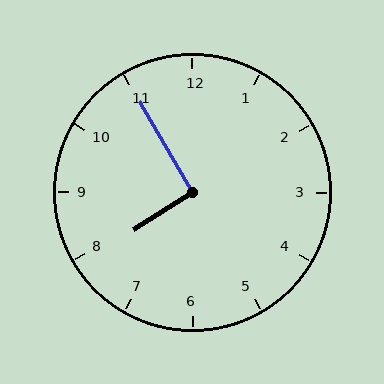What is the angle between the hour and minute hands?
Approximately 92 degrees.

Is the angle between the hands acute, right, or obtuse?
It is right.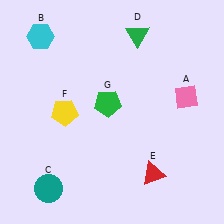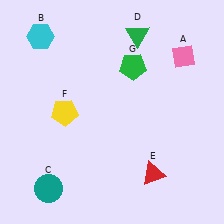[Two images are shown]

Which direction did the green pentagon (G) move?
The green pentagon (G) moved up.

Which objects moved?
The objects that moved are: the pink diamond (A), the green pentagon (G).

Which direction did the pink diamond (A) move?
The pink diamond (A) moved up.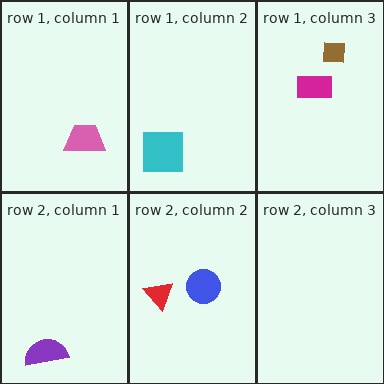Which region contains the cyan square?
The row 1, column 2 region.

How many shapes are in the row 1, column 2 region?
1.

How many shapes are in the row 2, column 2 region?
2.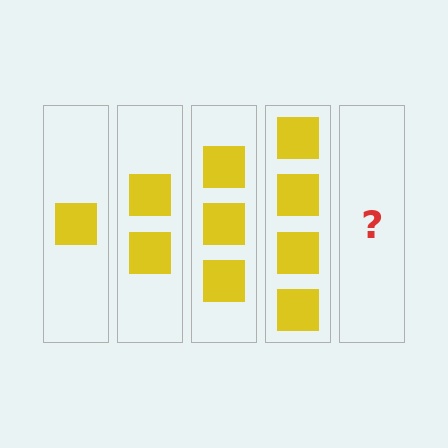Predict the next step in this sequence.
The next step is 5 squares.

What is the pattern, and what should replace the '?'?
The pattern is that each step adds one more square. The '?' should be 5 squares.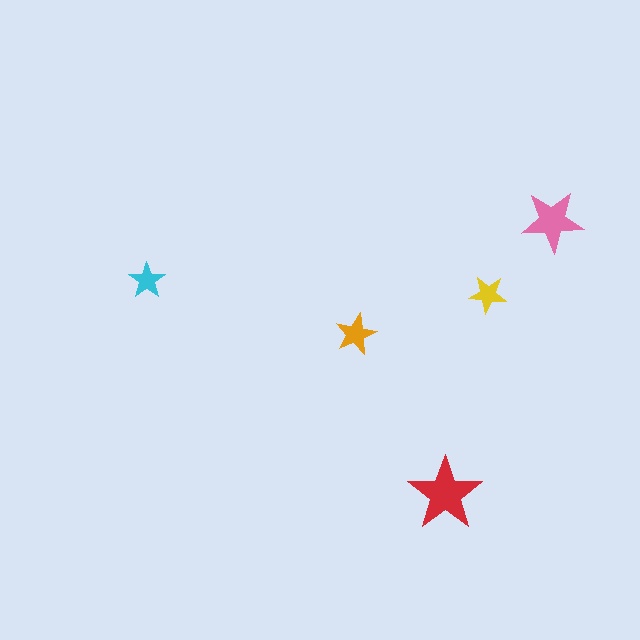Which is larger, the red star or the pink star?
The red one.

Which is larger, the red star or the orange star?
The red one.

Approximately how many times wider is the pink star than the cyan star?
About 1.5 times wider.